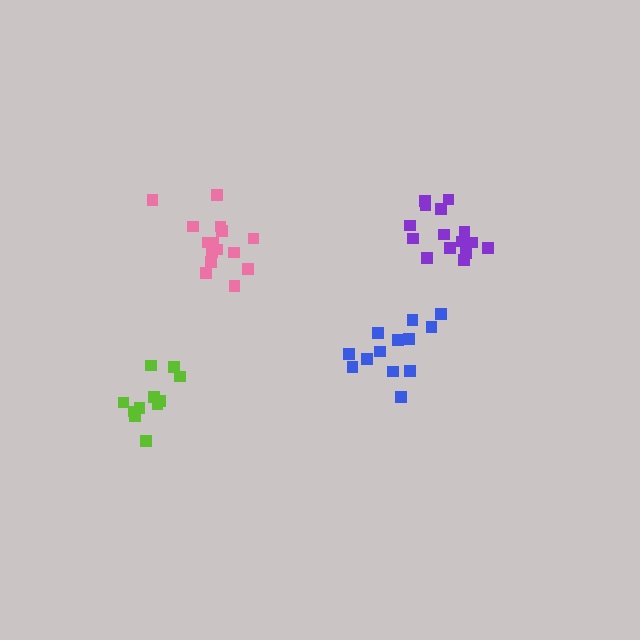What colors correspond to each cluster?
The clusters are colored: lime, blue, purple, pink.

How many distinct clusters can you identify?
There are 4 distinct clusters.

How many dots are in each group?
Group 1: 11 dots, Group 2: 13 dots, Group 3: 15 dots, Group 4: 15 dots (54 total).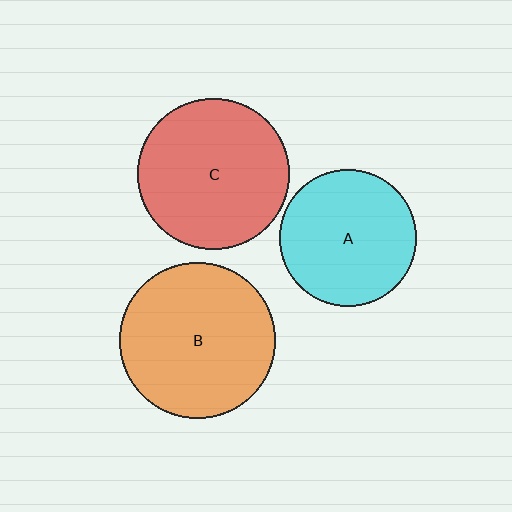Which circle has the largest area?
Circle B (orange).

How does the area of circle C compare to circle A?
Approximately 1.2 times.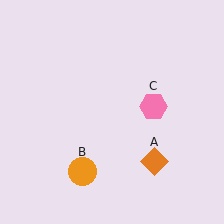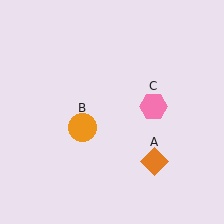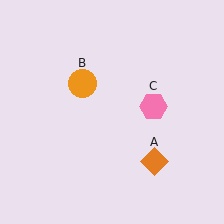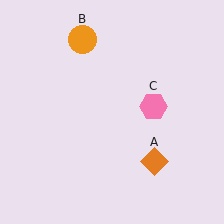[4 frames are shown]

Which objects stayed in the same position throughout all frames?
Orange diamond (object A) and pink hexagon (object C) remained stationary.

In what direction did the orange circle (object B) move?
The orange circle (object B) moved up.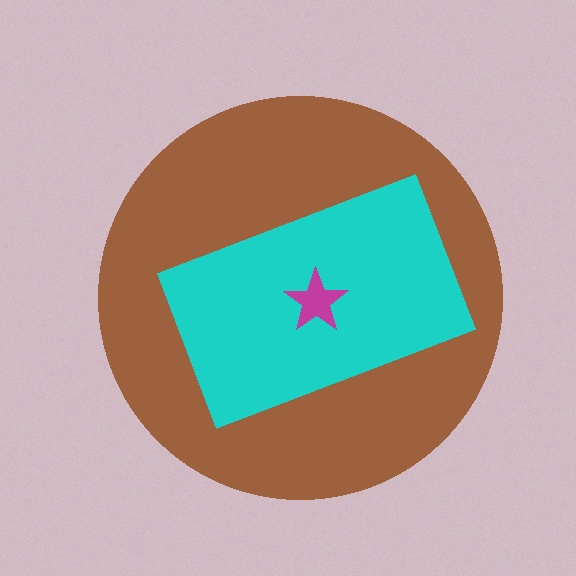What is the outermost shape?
The brown circle.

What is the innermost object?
The magenta star.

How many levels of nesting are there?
3.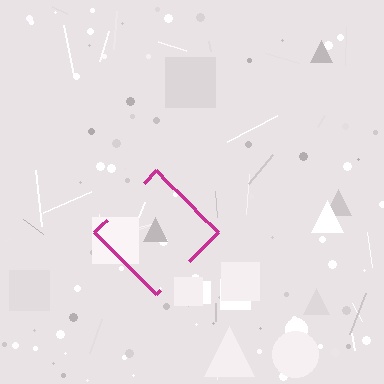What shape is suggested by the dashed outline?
The dashed outline suggests a diamond.